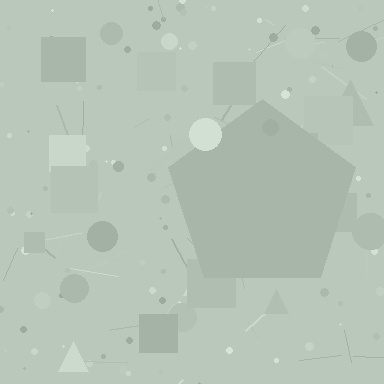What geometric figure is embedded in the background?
A pentagon is embedded in the background.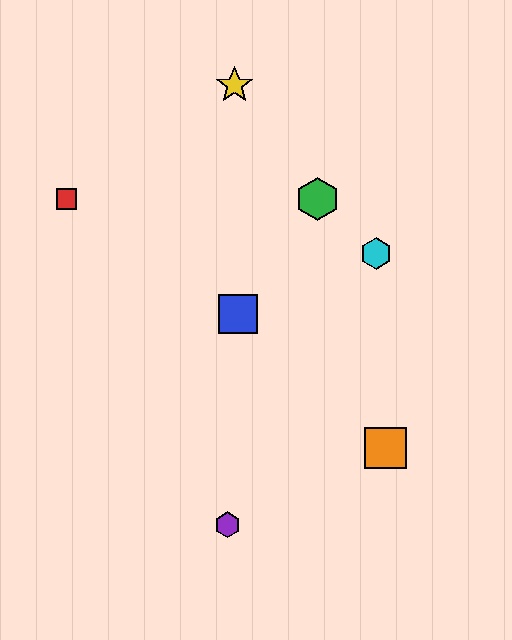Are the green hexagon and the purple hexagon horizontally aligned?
No, the green hexagon is at y≈199 and the purple hexagon is at y≈525.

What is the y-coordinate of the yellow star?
The yellow star is at y≈85.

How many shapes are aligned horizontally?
2 shapes (the red square, the green hexagon) are aligned horizontally.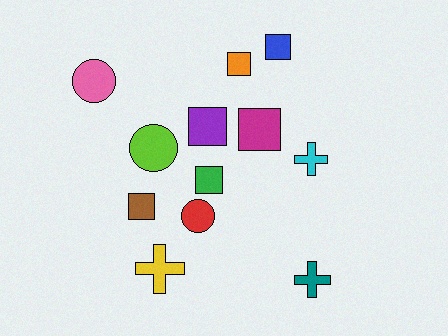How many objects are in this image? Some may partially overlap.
There are 12 objects.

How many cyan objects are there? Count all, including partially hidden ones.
There is 1 cyan object.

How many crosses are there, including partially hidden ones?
There are 3 crosses.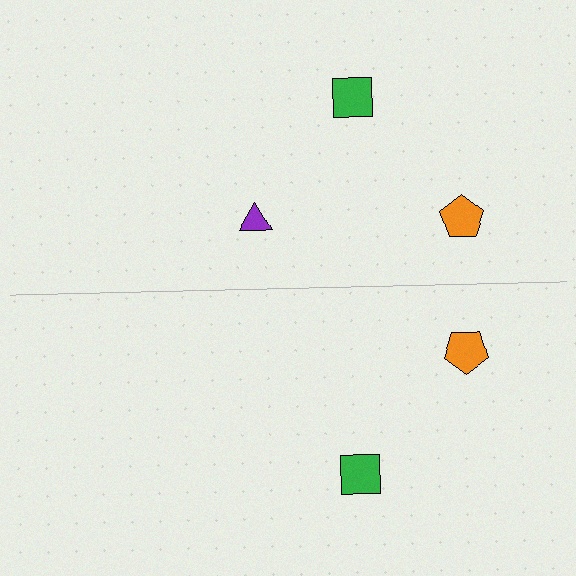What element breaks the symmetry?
A purple triangle is missing from the bottom side.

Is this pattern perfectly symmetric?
No, the pattern is not perfectly symmetric. A purple triangle is missing from the bottom side.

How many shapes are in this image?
There are 5 shapes in this image.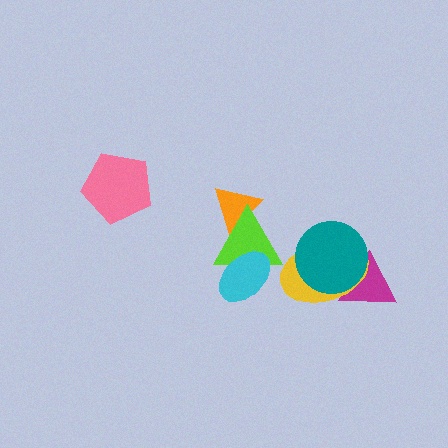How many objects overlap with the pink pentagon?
0 objects overlap with the pink pentagon.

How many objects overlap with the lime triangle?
2 objects overlap with the lime triangle.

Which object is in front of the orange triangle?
The lime triangle is in front of the orange triangle.